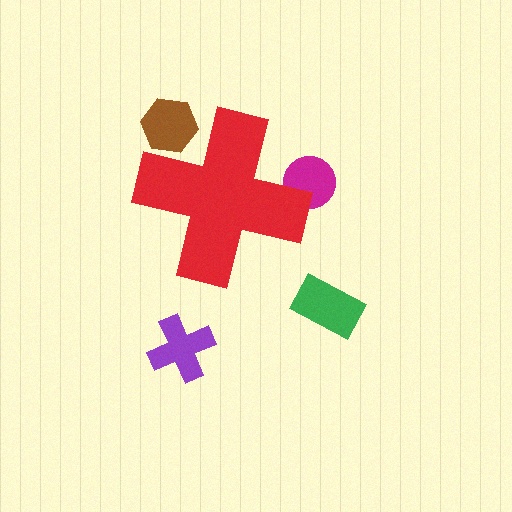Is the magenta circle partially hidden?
Yes, the magenta circle is partially hidden behind the red cross.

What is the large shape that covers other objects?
A red cross.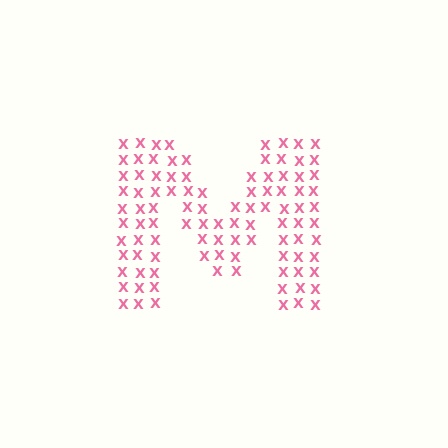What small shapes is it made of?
It is made of small letter X's.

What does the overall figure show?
The overall figure shows the letter M.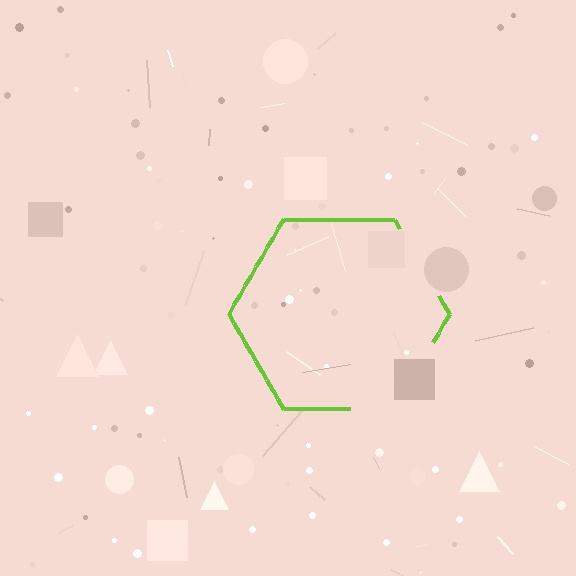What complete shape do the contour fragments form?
The contour fragments form a hexagon.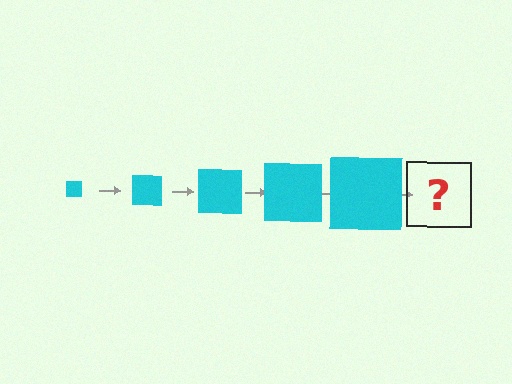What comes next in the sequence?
The next element should be a cyan square, larger than the previous one.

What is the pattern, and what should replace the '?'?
The pattern is that the square gets progressively larger each step. The '?' should be a cyan square, larger than the previous one.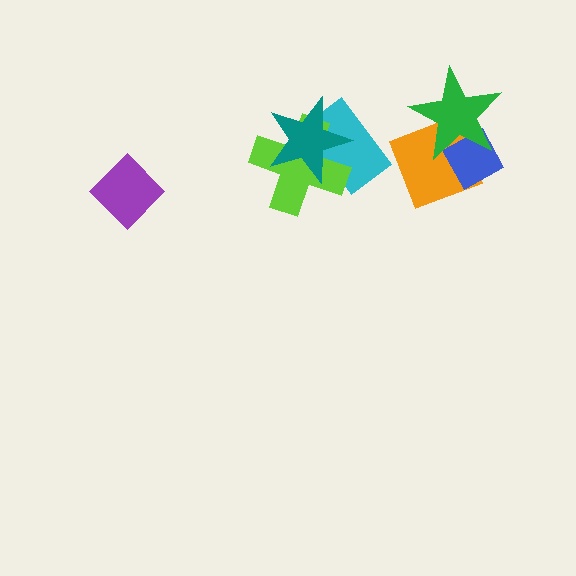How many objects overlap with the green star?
2 objects overlap with the green star.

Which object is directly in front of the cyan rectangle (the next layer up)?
The lime cross is directly in front of the cyan rectangle.